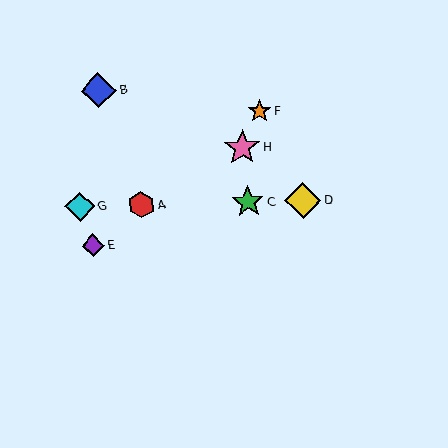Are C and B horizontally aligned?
No, C is at y≈202 and B is at y≈90.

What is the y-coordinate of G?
Object G is at y≈206.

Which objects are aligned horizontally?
Objects A, C, D, G are aligned horizontally.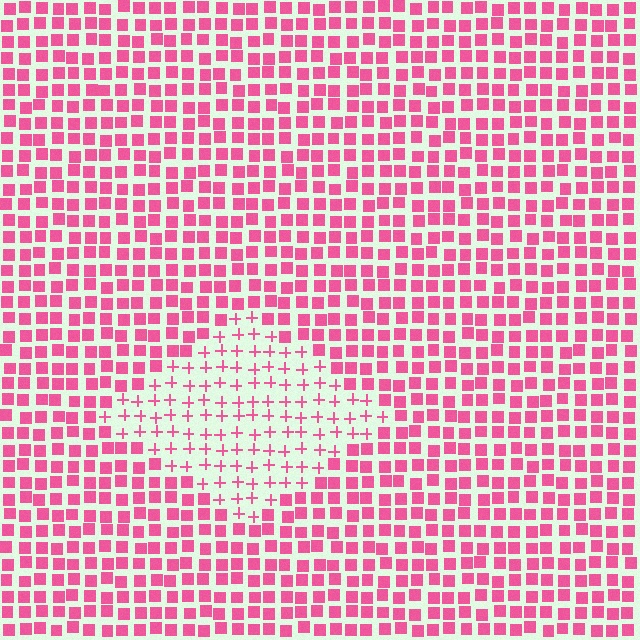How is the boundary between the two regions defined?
The boundary is defined by a change in element shape: plus signs inside vs. squares outside. All elements share the same color and spacing.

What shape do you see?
I see a diamond.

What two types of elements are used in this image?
The image uses plus signs inside the diamond region and squares outside it.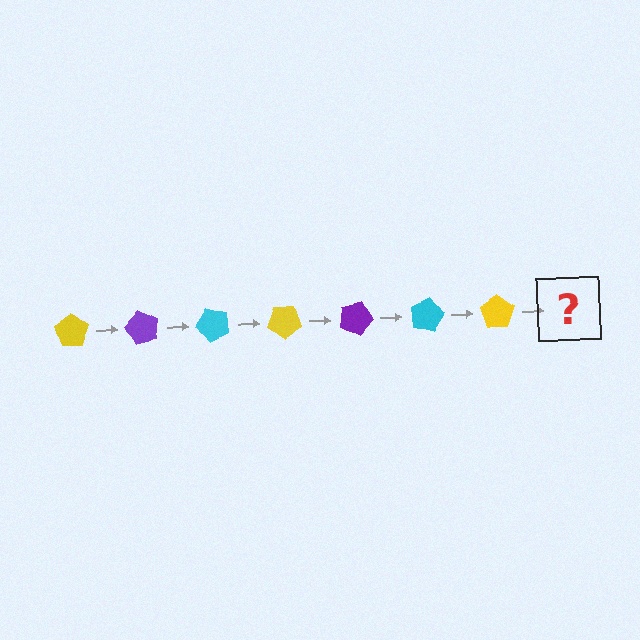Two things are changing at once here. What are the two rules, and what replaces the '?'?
The two rules are that it rotates 60 degrees each step and the color cycles through yellow, purple, and cyan. The '?' should be a purple pentagon, rotated 420 degrees from the start.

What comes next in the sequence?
The next element should be a purple pentagon, rotated 420 degrees from the start.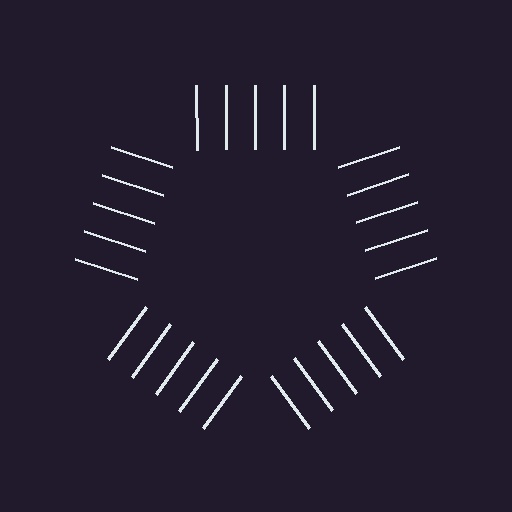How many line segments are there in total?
25 — 5 along each of the 5 edges.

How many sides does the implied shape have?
5 sides — the line-ends trace a pentagon.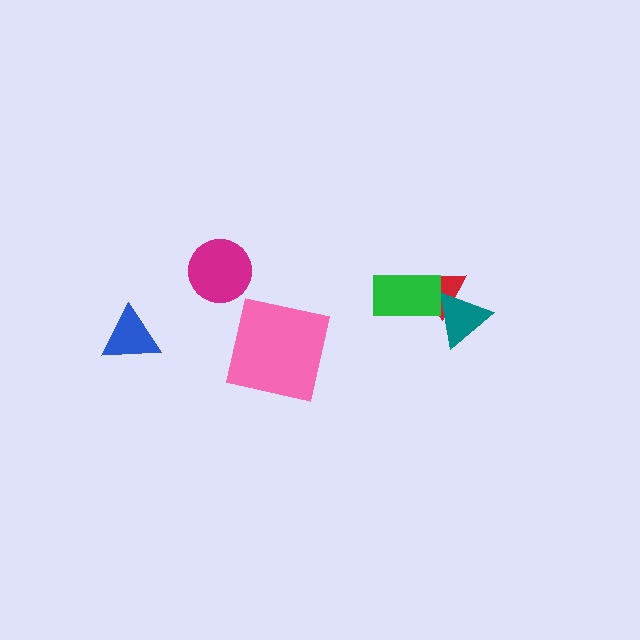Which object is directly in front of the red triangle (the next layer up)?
The teal triangle is directly in front of the red triangle.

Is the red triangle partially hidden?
Yes, it is partially covered by another shape.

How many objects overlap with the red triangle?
2 objects overlap with the red triangle.